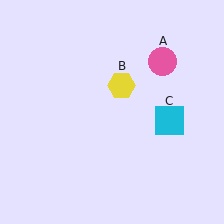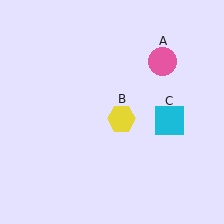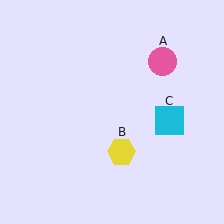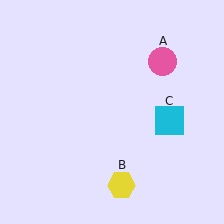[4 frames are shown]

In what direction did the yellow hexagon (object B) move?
The yellow hexagon (object B) moved down.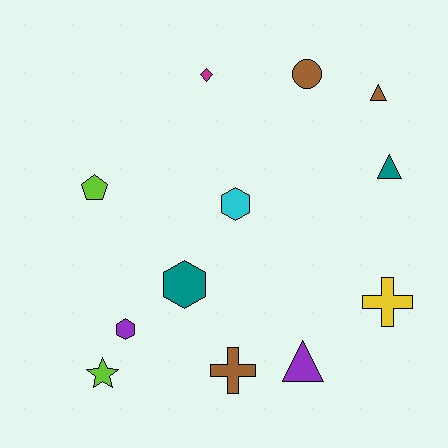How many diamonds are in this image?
There is 1 diamond.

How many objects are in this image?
There are 12 objects.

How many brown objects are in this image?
There are 3 brown objects.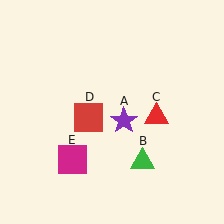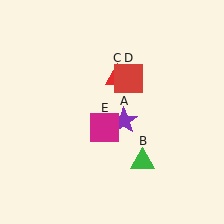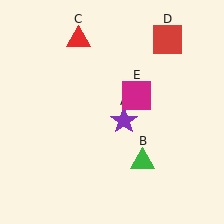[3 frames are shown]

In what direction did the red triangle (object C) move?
The red triangle (object C) moved up and to the left.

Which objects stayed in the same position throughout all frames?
Purple star (object A) and green triangle (object B) remained stationary.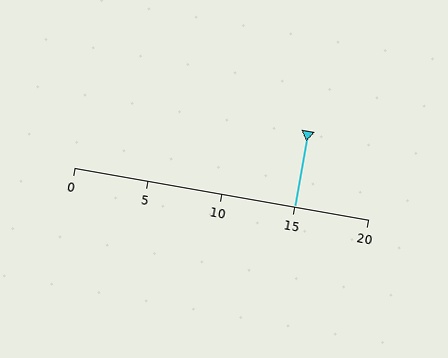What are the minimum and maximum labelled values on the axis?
The axis runs from 0 to 20.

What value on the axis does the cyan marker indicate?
The marker indicates approximately 15.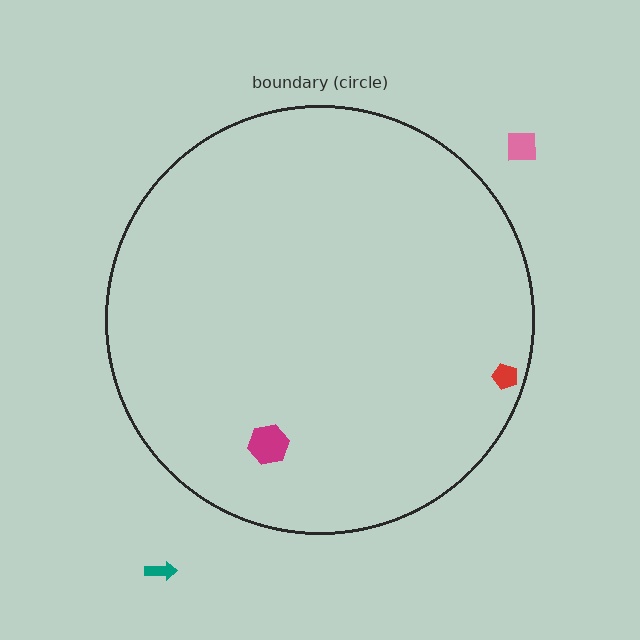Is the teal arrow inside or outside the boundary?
Outside.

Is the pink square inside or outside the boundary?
Outside.